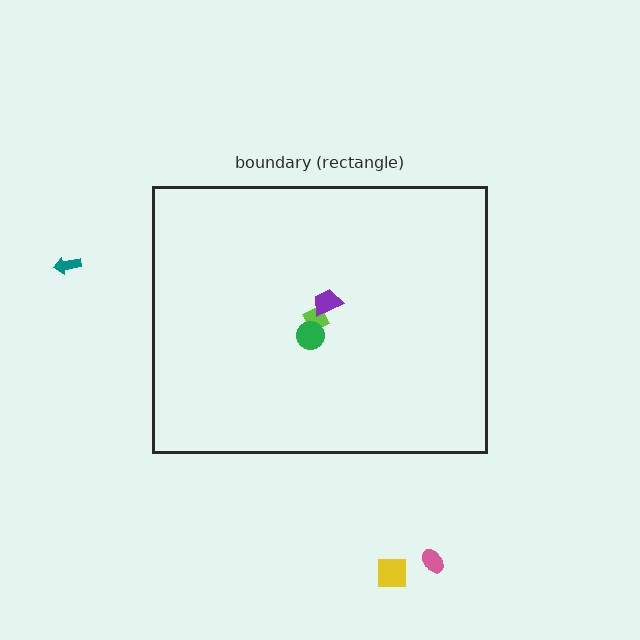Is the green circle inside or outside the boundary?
Inside.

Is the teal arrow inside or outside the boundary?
Outside.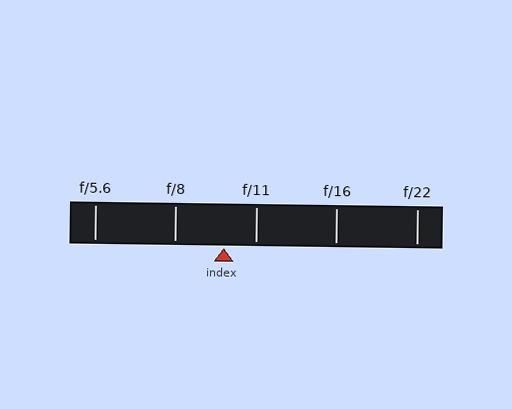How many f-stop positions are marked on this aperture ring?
There are 5 f-stop positions marked.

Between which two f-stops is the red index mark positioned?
The index mark is between f/8 and f/11.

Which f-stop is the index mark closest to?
The index mark is closest to f/11.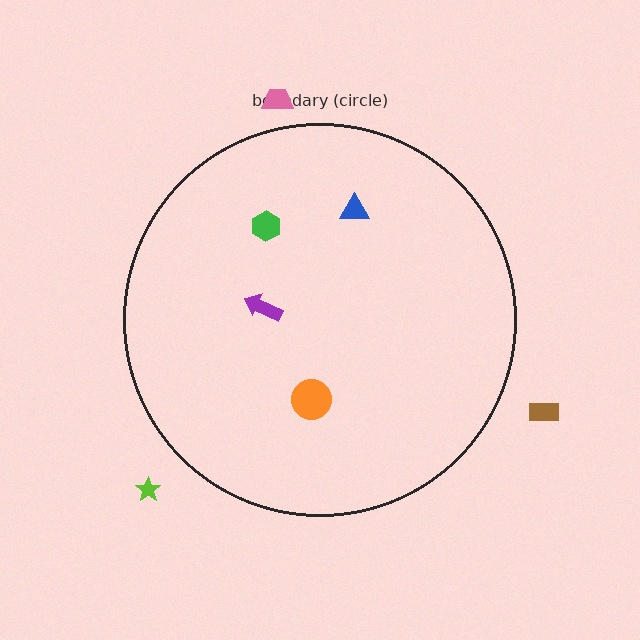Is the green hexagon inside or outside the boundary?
Inside.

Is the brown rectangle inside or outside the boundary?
Outside.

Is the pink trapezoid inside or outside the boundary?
Outside.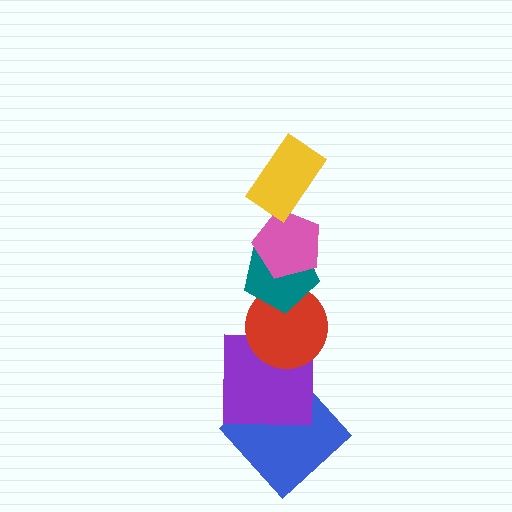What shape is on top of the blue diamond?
The purple square is on top of the blue diamond.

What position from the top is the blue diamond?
The blue diamond is 6th from the top.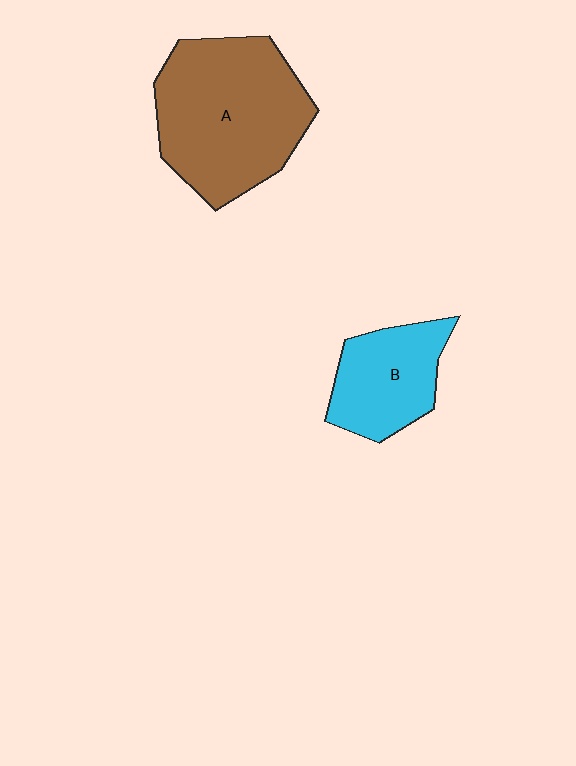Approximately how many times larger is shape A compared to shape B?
Approximately 1.9 times.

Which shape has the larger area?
Shape A (brown).